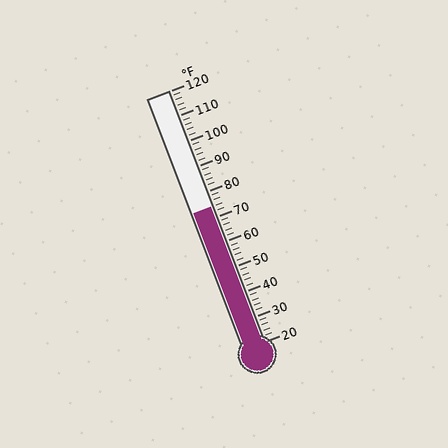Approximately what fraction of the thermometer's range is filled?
The thermometer is filled to approximately 55% of its range.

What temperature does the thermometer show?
The thermometer shows approximately 74°F.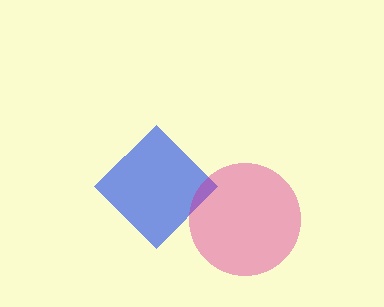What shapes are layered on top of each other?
The layered shapes are: a blue diamond, a magenta circle.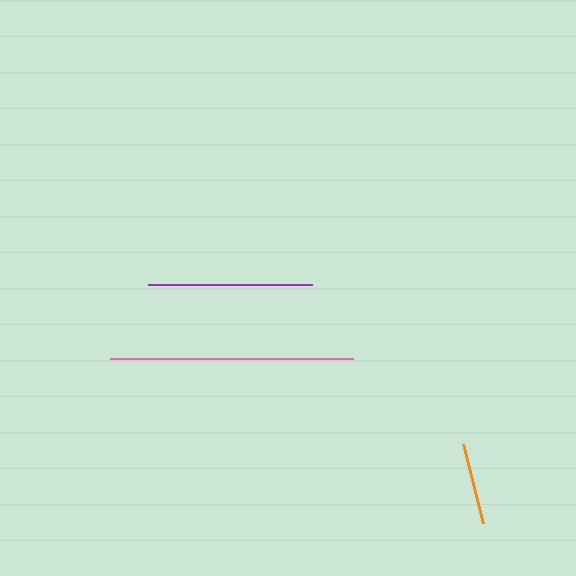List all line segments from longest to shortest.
From longest to shortest: pink, purple, orange.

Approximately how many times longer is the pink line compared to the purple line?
The pink line is approximately 1.5 times the length of the purple line.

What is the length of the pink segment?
The pink segment is approximately 243 pixels long.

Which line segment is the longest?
The pink line is the longest at approximately 243 pixels.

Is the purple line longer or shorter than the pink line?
The pink line is longer than the purple line.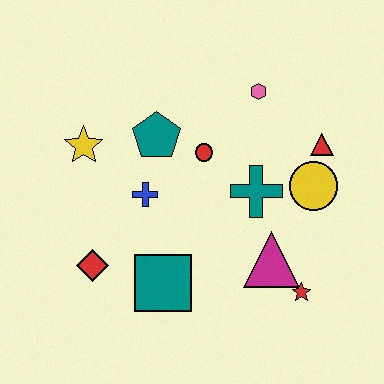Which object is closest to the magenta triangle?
The red star is closest to the magenta triangle.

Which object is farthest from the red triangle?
The red diamond is farthest from the red triangle.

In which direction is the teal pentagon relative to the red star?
The teal pentagon is above the red star.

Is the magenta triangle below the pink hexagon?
Yes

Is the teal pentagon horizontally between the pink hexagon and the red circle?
No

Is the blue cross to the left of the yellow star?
No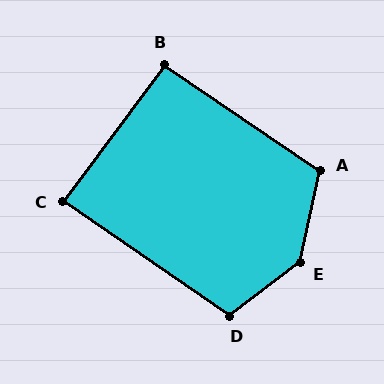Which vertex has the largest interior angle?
E, at approximately 139 degrees.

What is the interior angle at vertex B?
Approximately 93 degrees (approximately right).